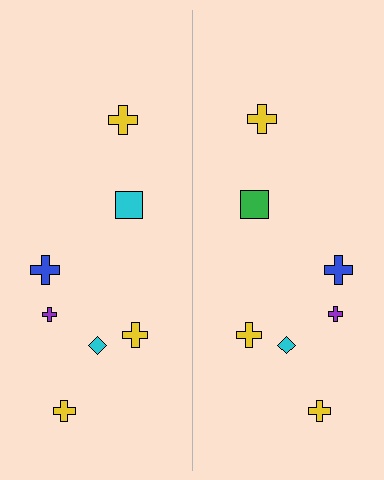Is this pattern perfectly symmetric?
No, the pattern is not perfectly symmetric. The green square on the right side breaks the symmetry — its mirror counterpart is cyan.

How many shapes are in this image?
There are 14 shapes in this image.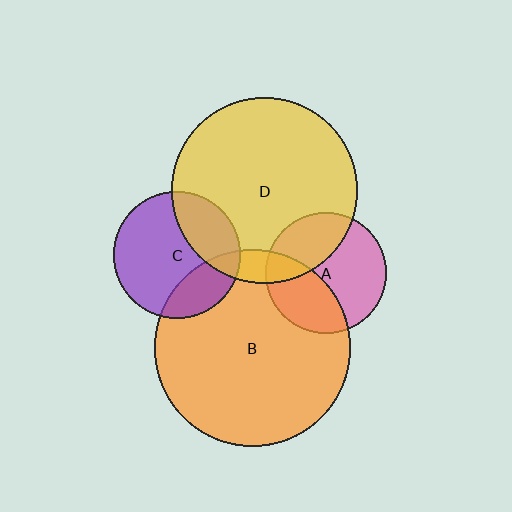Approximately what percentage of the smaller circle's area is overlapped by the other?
Approximately 35%.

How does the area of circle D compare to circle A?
Approximately 2.4 times.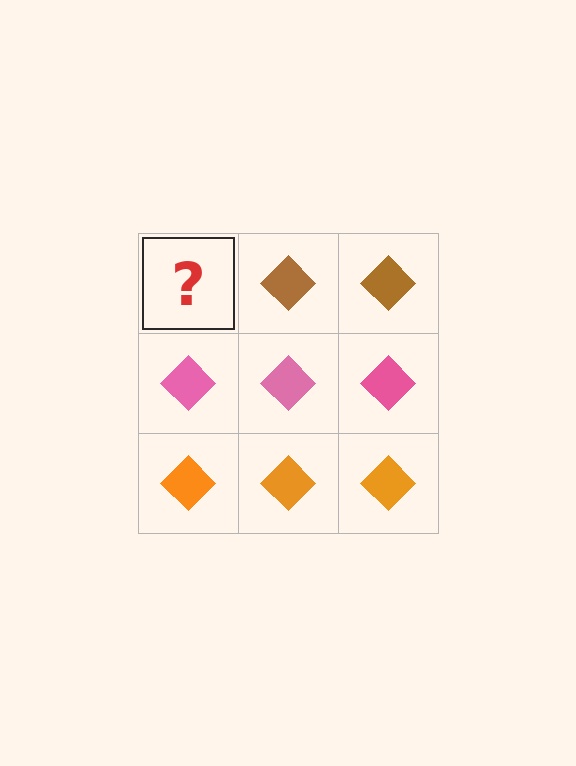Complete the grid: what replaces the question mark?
The question mark should be replaced with a brown diamond.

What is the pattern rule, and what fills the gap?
The rule is that each row has a consistent color. The gap should be filled with a brown diamond.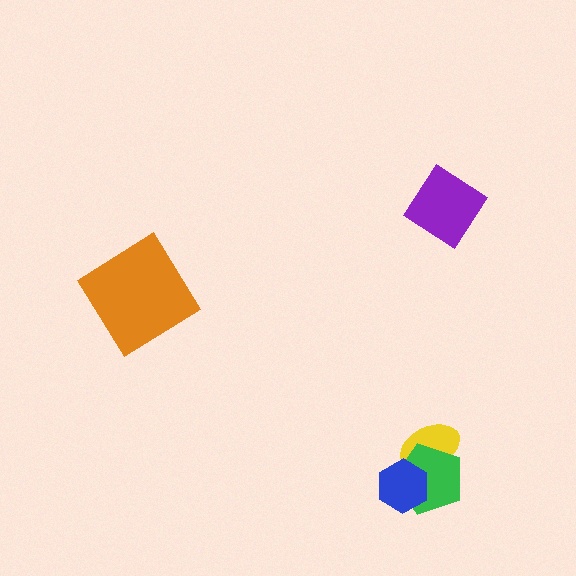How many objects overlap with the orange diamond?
0 objects overlap with the orange diamond.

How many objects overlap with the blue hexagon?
2 objects overlap with the blue hexagon.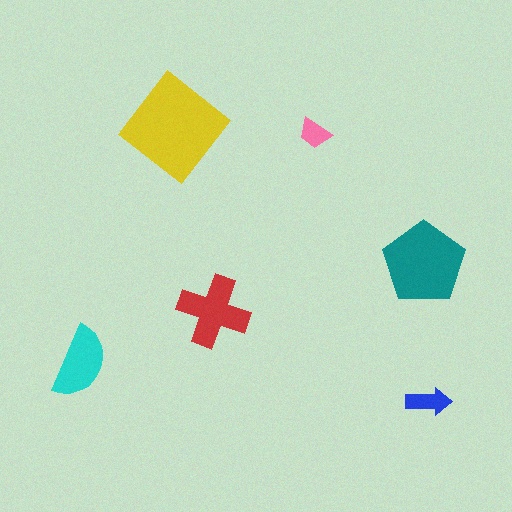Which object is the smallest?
The pink trapezoid.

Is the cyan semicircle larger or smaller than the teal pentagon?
Smaller.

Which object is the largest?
The yellow diamond.